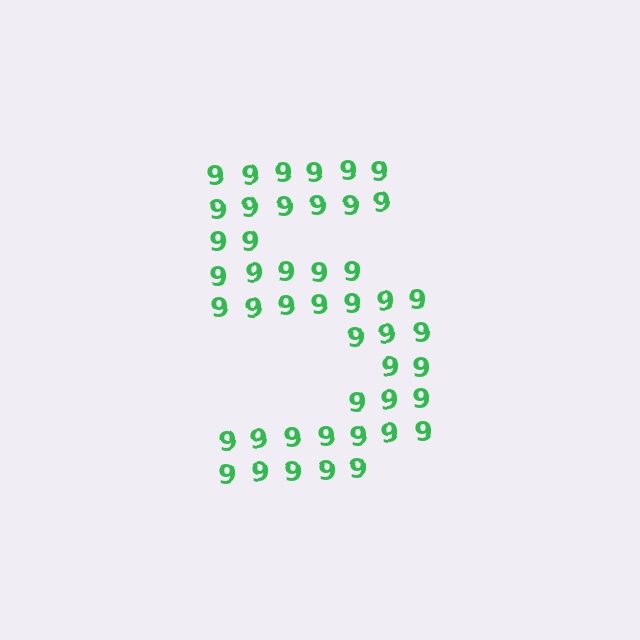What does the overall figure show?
The overall figure shows the digit 5.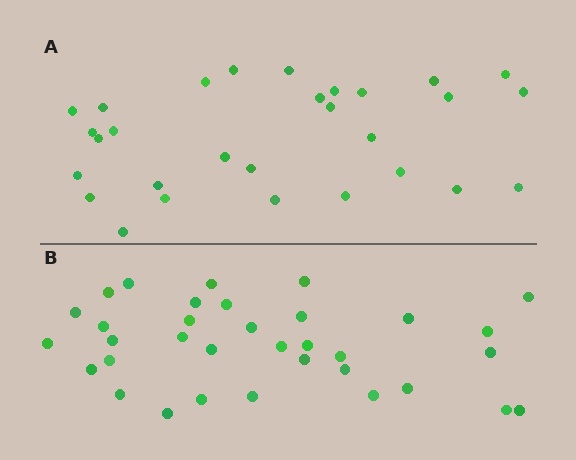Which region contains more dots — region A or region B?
Region B (the bottom region) has more dots.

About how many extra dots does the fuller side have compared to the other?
Region B has about 5 more dots than region A.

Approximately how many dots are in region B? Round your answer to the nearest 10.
About 30 dots. (The exact count is 34, which rounds to 30.)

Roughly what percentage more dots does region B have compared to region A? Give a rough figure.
About 15% more.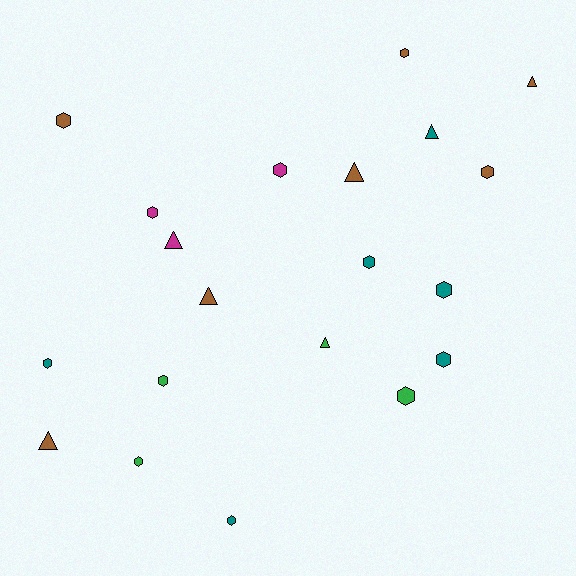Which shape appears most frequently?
Hexagon, with 13 objects.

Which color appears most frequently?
Brown, with 7 objects.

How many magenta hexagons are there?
There are 2 magenta hexagons.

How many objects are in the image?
There are 20 objects.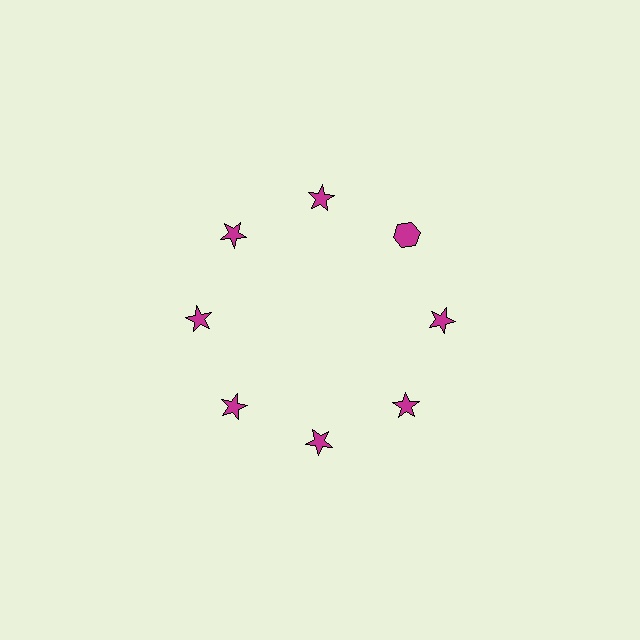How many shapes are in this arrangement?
There are 8 shapes arranged in a ring pattern.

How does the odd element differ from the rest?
It has a different shape: hexagon instead of star.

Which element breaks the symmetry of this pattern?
The magenta hexagon at roughly the 2 o'clock position breaks the symmetry. All other shapes are magenta stars.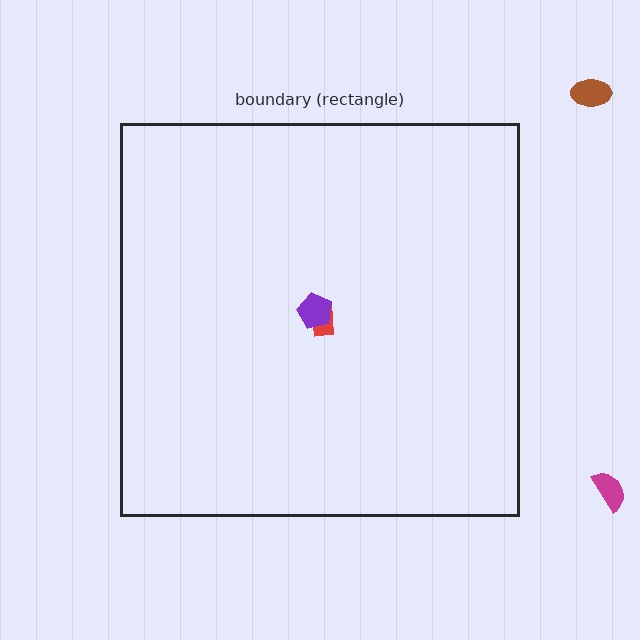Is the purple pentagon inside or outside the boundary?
Inside.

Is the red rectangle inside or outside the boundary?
Inside.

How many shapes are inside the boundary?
2 inside, 2 outside.